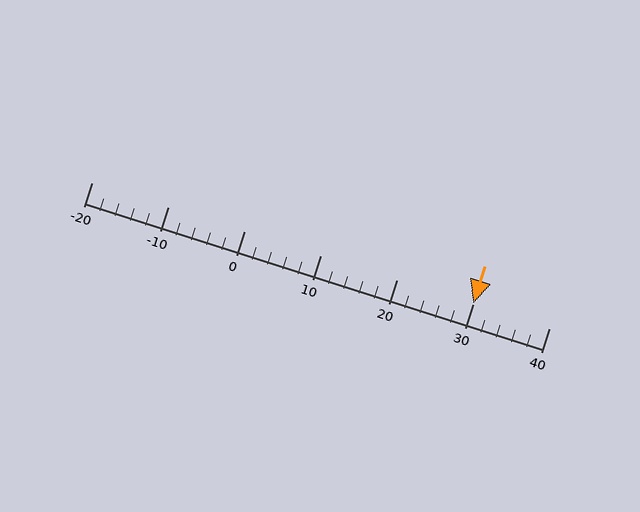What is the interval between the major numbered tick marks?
The major tick marks are spaced 10 units apart.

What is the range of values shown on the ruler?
The ruler shows values from -20 to 40.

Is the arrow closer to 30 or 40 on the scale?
The arrow is closer to 30.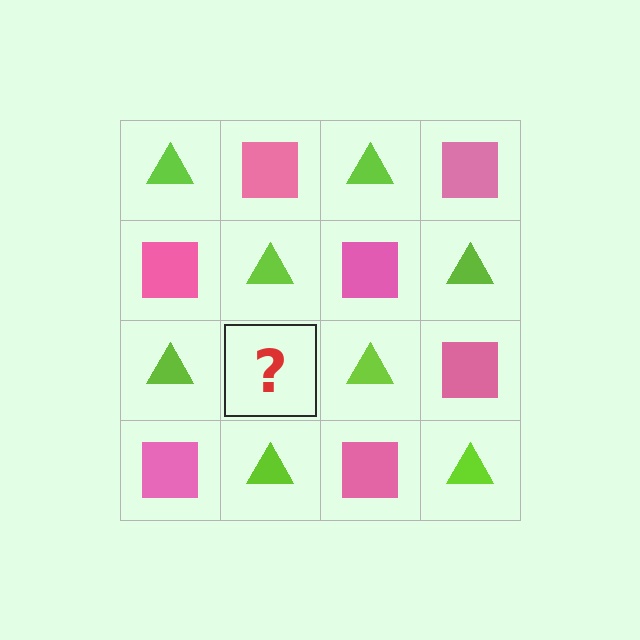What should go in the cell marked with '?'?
The missing cell should contain a pink square.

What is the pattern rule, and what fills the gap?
The rule is that it alternates lime triangle and pink square in a checkerboard pattern. The gap should be filled with a pink square.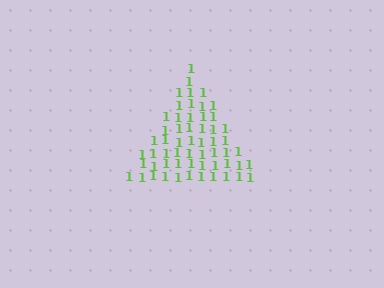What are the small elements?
The small elements are digit 1's.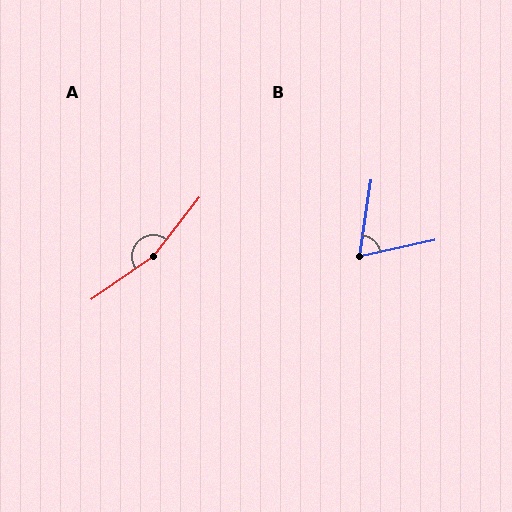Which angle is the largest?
A, at approximately 163 degrees.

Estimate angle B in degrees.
Approximately 69 degrees.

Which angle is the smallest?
B, at approximately 69 degrees.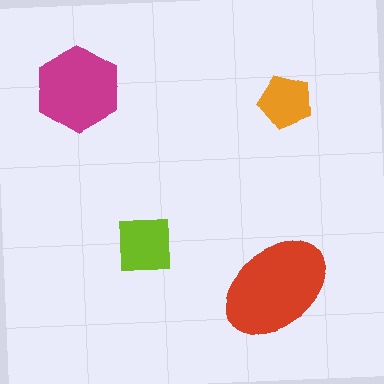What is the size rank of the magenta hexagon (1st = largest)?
2nd.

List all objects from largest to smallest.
The red ellipse, the magenta hexagon, the lime square, the orange pentagon.